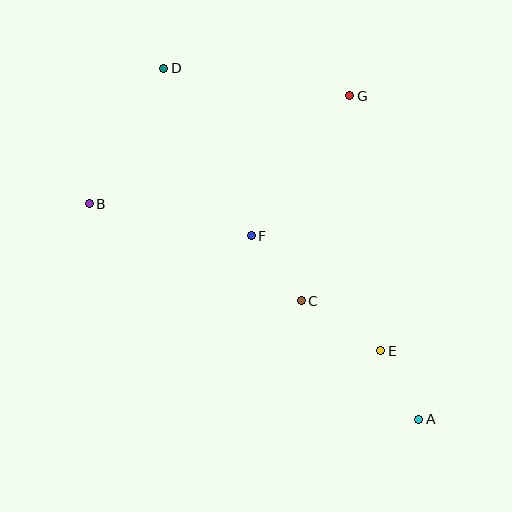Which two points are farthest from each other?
Points A and D are farthest from each other.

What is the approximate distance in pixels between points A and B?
The distance between A and B is approximately 394 pixels.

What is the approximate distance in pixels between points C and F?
The distance between C and F is approximately 82 pixels.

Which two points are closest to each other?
Points A and E are closest to each other.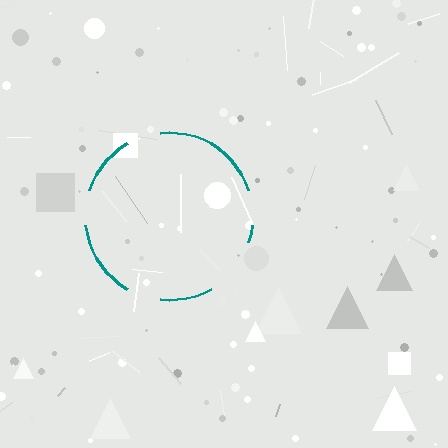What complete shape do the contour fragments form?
The contour fragments form a circle.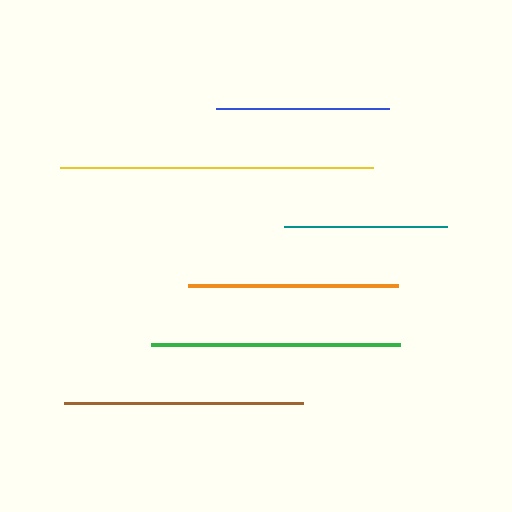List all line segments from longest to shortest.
From longest to shortest: yellow, green, brown, orange, blue, teal.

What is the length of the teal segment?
The teal segment is approximately 163 pixels long.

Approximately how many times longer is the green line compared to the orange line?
The green line is approximately 1.2 times the length of the orange line.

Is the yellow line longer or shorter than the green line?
The yellow line is longer than the green line.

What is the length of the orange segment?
The orange segment is approximately 210 pixels long.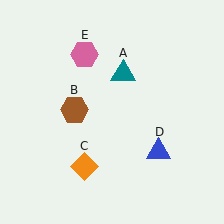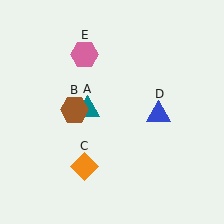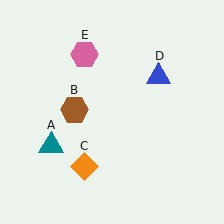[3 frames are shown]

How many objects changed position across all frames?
2 objects changed position: teal triangle (object A), blue triangle (object D).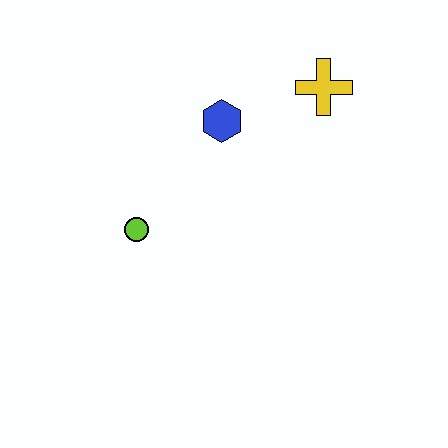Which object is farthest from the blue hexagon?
The lime circle is farthest from the blue hexagon.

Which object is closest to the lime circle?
The blue hexagon is closest to the lime circle.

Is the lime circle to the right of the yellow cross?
No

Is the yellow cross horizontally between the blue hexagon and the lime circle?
No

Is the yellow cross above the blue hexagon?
Yes